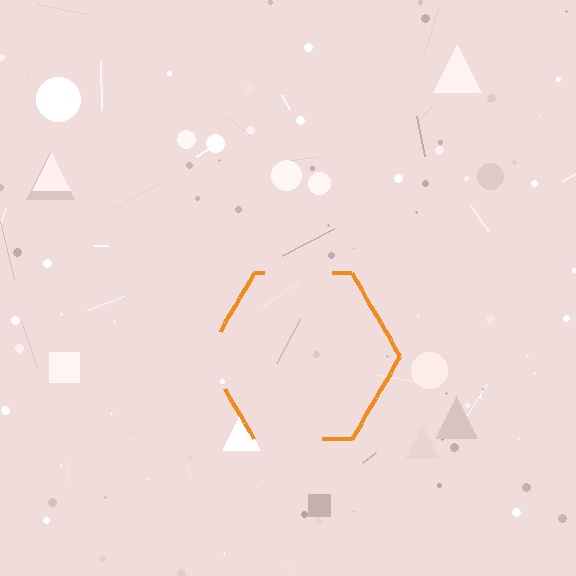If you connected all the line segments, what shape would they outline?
They would outline a hexagon.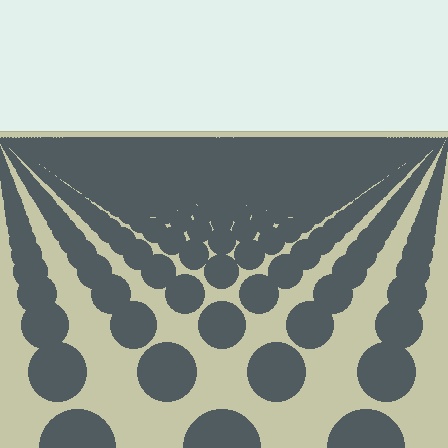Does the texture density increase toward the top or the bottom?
Density increases toward the top.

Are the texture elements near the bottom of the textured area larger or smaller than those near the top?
Larger. Near the bottom, elements are closer to the viewer and appear at a bigger on-screen size.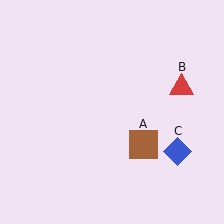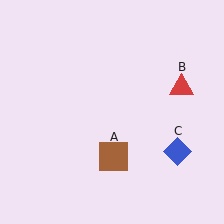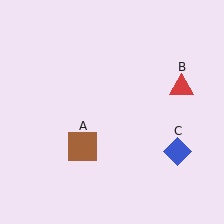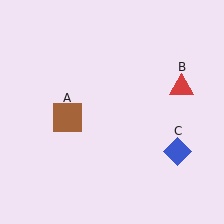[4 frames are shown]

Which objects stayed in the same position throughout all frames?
Red triangle (object B) and blue diamond (object C) remained stationary.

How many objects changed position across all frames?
1 object changed position: brown square (object A).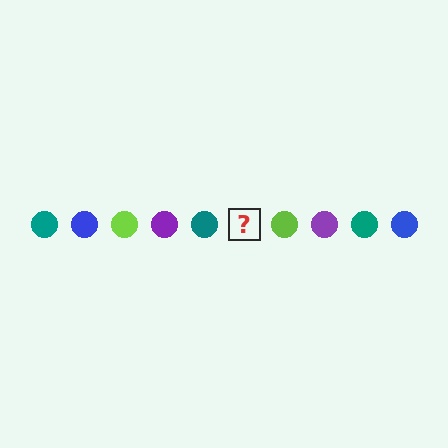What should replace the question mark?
The question mark should be replaced with a blue circle.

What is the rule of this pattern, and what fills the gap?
The rule is that the pattern cycles through teal, blue, lime, purple circles. The gap should be filled with a blue circle.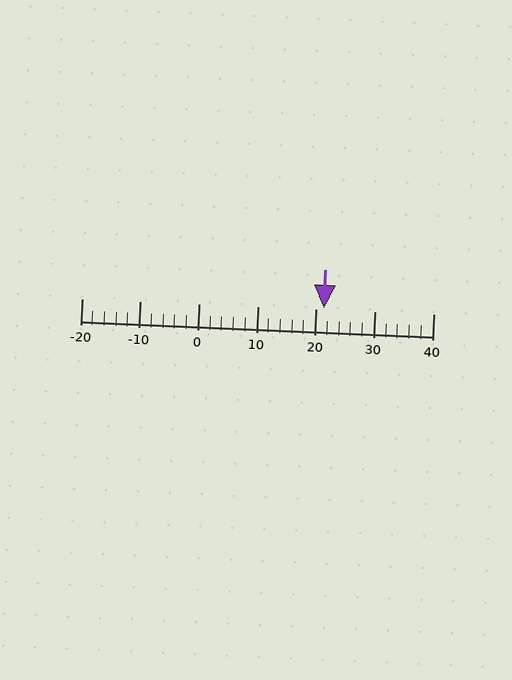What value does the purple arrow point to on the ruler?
The purple arrow points to approximately 21.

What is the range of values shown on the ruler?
The ruler shows values from -20 to 40.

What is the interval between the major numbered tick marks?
The major tick marks are spaced 10 units apart.